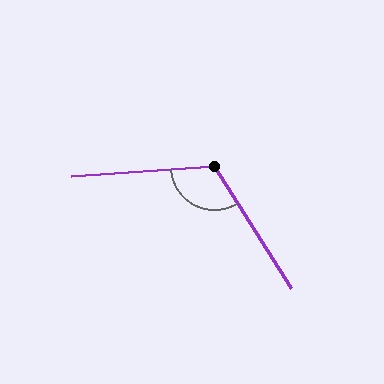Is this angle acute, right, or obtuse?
It is obtuse.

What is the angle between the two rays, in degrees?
Approximately 118 degrees.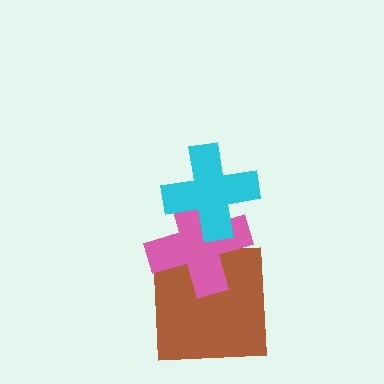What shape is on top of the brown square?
The pink cross is on top of the brown square.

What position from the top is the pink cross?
The pink cross is 2nd from the top.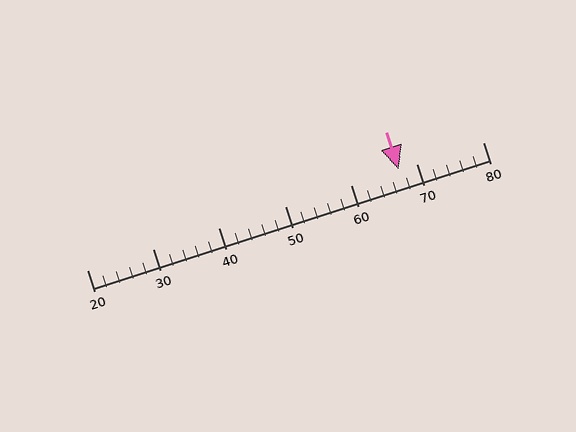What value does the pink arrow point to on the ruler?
The pink arrow points to approximately 67.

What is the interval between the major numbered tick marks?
The major tick marks are spaced 10 units apart.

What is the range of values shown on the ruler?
The ruler shows values from 20 to 80.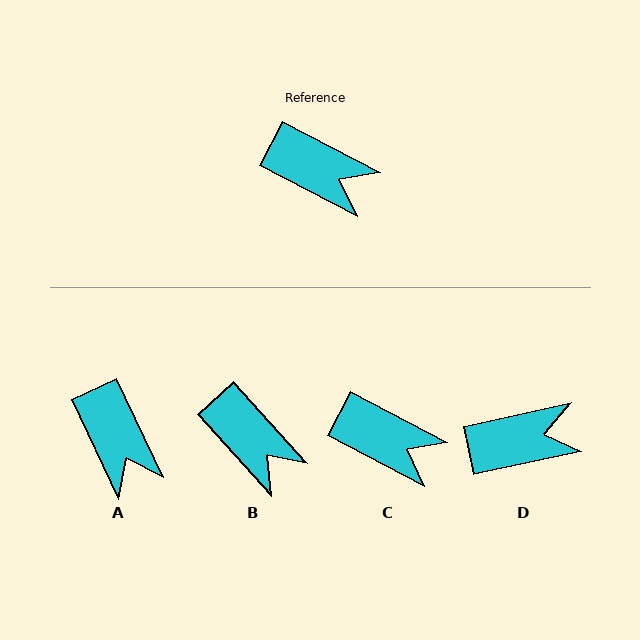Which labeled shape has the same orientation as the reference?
C.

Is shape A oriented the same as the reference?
No, it is off by about 37 degrees.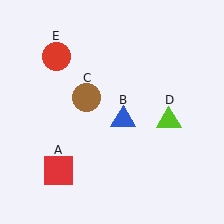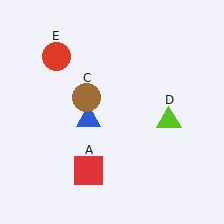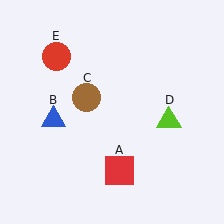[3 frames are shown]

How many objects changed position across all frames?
2 objects changed position: red square (object A), blue triangle (object B).